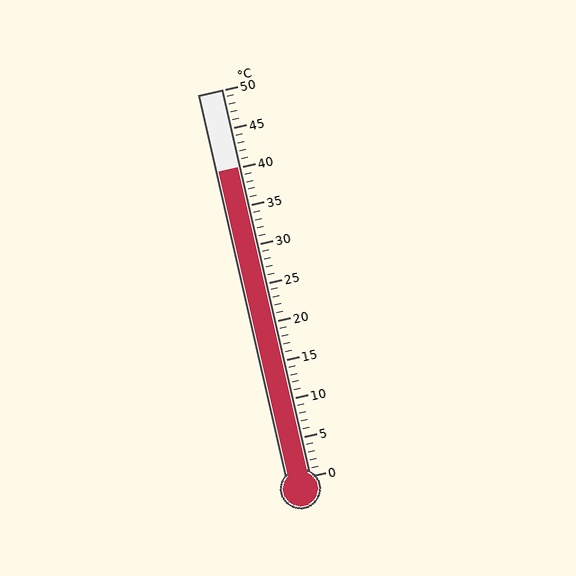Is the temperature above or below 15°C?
The temperature is above 15°C.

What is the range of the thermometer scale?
The thermometer scale ranges from 0°C to 50°C.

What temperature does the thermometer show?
The thermometer shows approximately 40°C.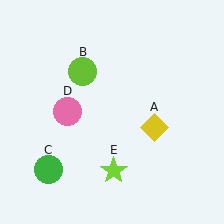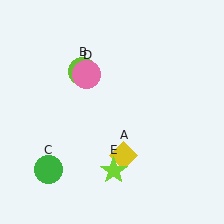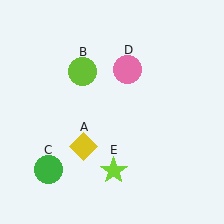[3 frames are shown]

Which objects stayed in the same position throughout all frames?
Lime circle (object B) and green circle (object C) and lime star (object E) remained stationary.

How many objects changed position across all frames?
2 objects changed position: yellow diamond (object A), pink circle (object D).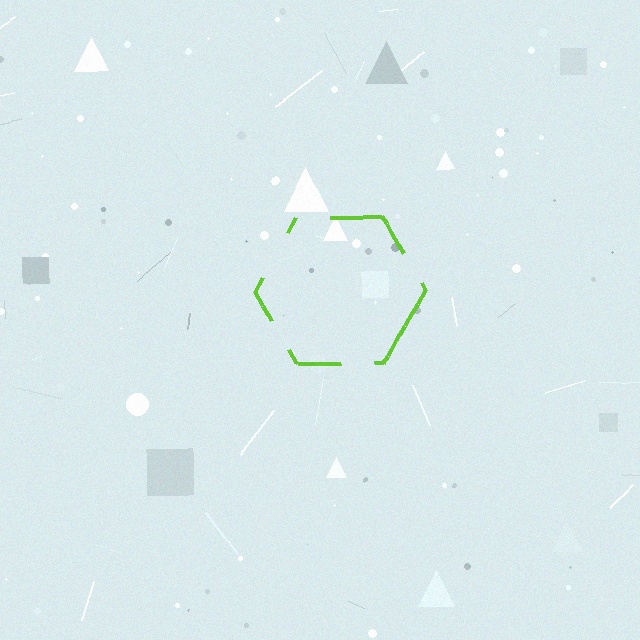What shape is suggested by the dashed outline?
The dashed outline suggests a hexagon.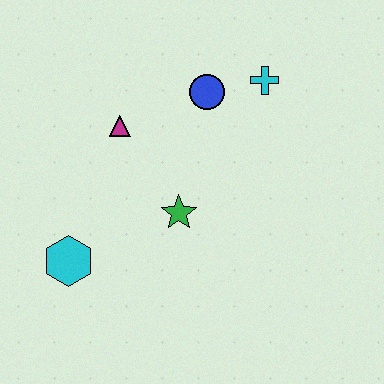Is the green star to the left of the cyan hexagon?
No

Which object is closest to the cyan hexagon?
The green star is closest to the cyan hexagon.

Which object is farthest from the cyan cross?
The cyan hexagon is farthest from the cyan cross.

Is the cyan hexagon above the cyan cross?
No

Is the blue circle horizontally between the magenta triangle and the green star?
No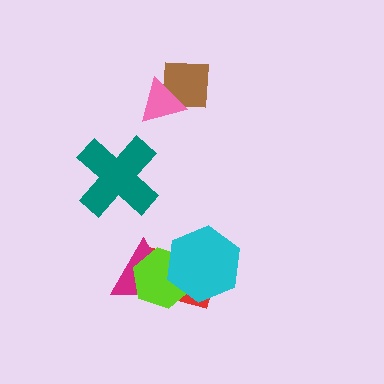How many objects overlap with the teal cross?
0 objects overlap with the teal cross.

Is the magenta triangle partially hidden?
Yes, it is partially covered by another shape.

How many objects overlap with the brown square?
1 object overlaps with the brown square.